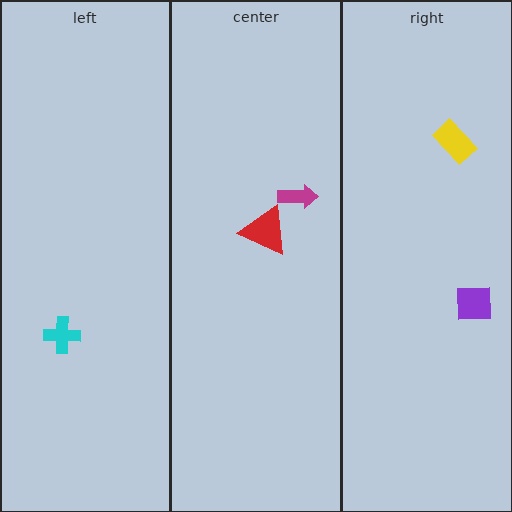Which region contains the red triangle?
The center region.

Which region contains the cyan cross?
The left region.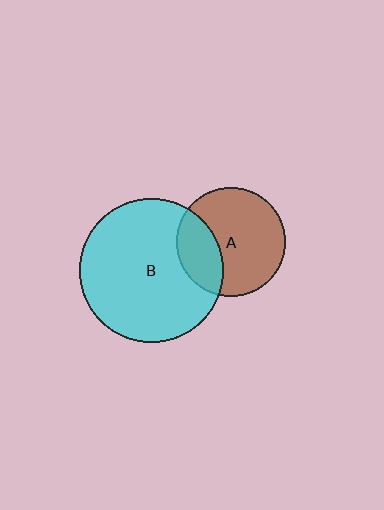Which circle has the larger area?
Circle B (cyan).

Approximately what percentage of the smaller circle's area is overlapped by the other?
Approximately 30%.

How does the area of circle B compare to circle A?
Approximately 1.8 times.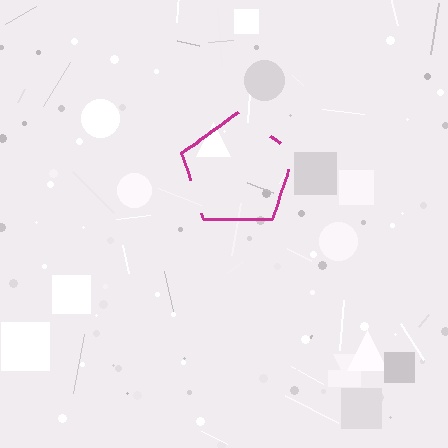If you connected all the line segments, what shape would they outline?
They would outline a pentagon.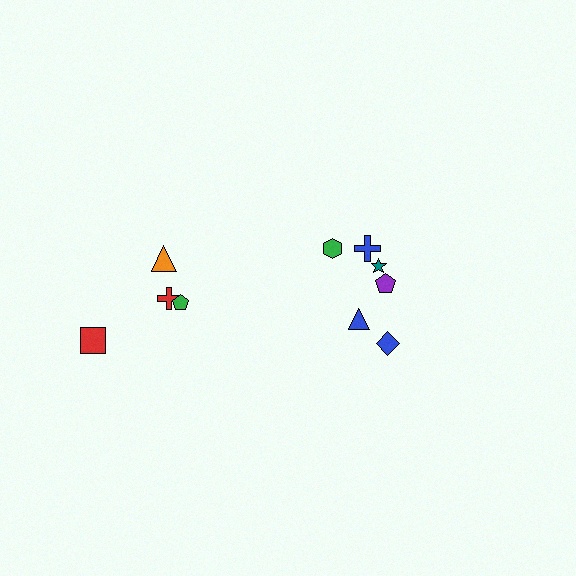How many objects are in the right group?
There are 6 objects.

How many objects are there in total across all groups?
There are 10 objects.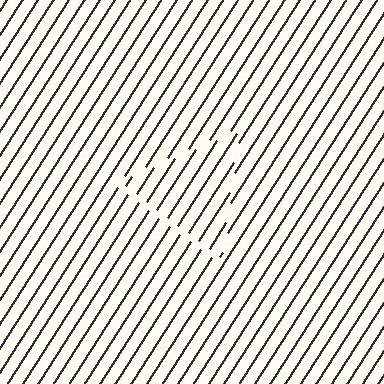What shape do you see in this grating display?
An illusory triangle. The interior of the shape contains the same grating, shifted by half a period — the contour is defined by the phase discontinuity where line-ends from the inner and outer gratings abut.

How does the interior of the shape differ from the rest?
The interior of the shape contains the same grating, shifted by half a period — the contour is defined by the phase discontinuity where line-ends from the inner and outer gratings abut.